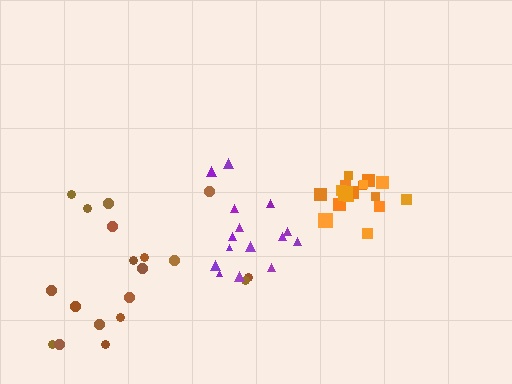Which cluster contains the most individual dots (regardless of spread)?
Brown (19).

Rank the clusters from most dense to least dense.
orange, purple, brown.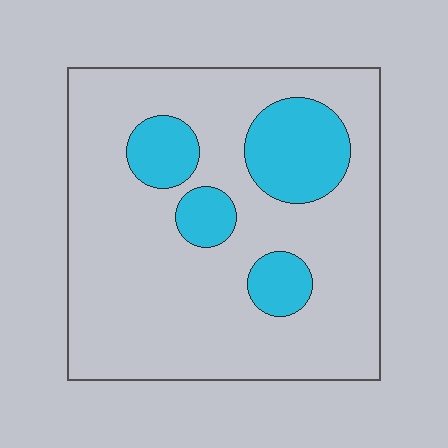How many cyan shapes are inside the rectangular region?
4.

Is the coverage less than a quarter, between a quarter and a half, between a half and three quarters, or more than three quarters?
Less than a quarter.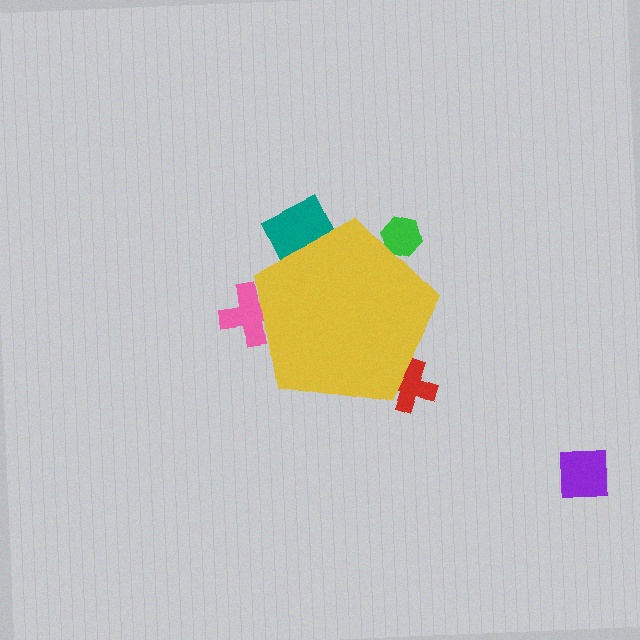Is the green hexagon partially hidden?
Yes, the green hexagon is partially hidden behind the yellow pentagon.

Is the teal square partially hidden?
Yes, the teal square is partially hidden behind the yellow pentagon.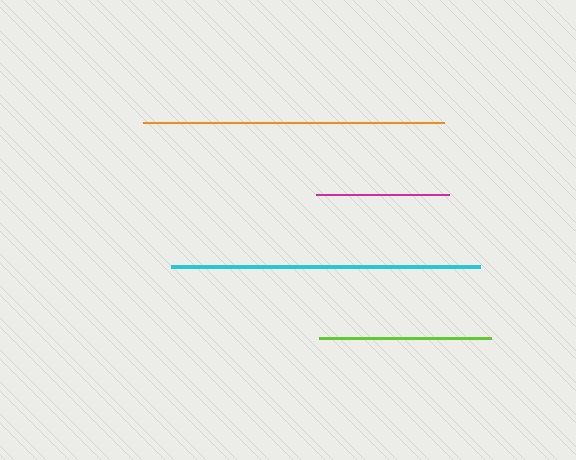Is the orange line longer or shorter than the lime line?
The orange line is longer than the lime line.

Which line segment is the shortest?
The magenta line is the shortest at approximately 133 pixels.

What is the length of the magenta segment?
The magenta segment is approximately 133 pixels long.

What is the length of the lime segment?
The lime segment is approximately 172 pixels long.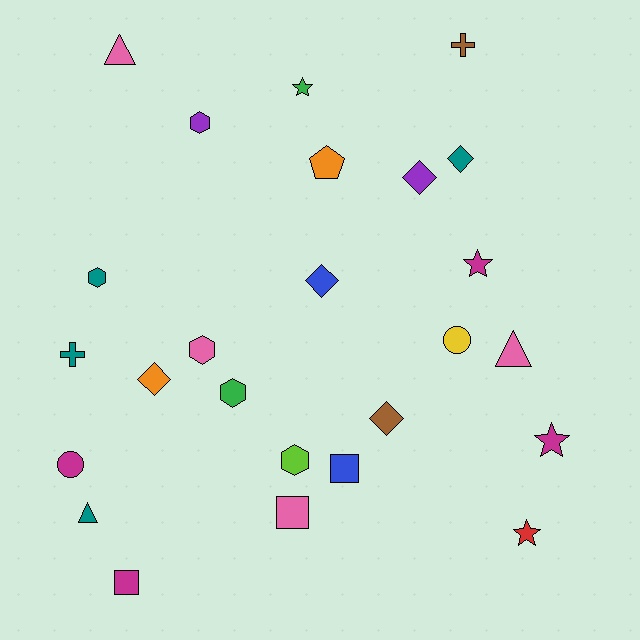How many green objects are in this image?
There are 2 green objects.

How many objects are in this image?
There are 25 objects.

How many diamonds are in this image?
There are 5 diamonds.